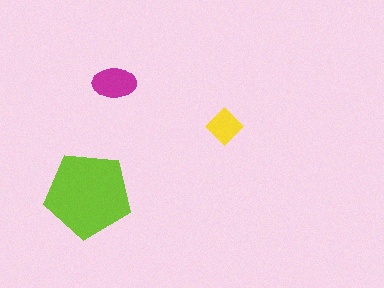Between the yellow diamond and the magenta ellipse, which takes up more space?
The magenta ellipse.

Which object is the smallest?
The yellow diamond.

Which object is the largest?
The lime pentagon.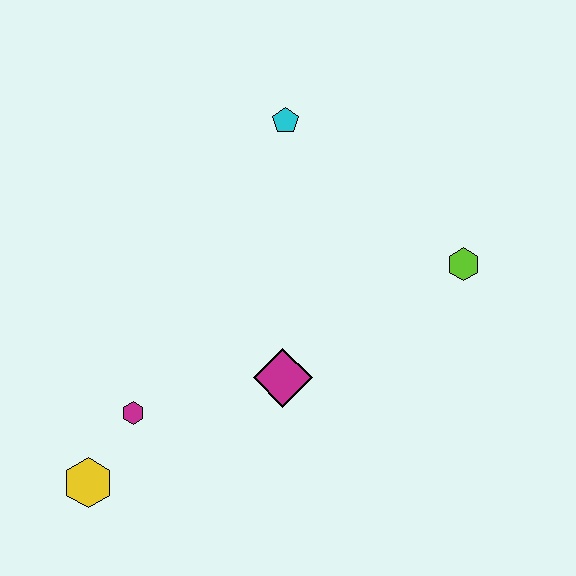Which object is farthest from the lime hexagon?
The yellow hexagon is farthest from the lime hexagon.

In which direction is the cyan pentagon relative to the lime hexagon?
The cyan pentagon is to the left of the lime hexagon.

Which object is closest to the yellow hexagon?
The magenta hexagon is closest to the yellow hexagon.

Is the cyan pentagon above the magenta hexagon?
Yes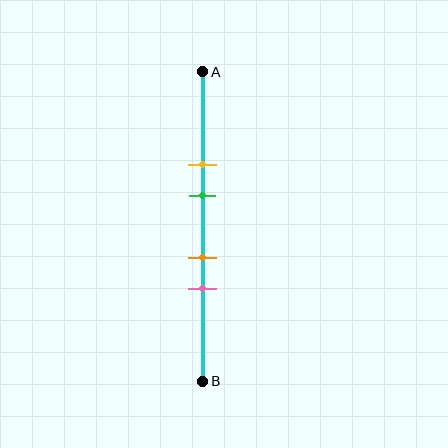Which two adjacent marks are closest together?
The orange and pink marks are the closest adjacent pair.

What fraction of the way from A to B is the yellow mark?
The yellow mark is approximately 30% (0.3) of the way from A to B.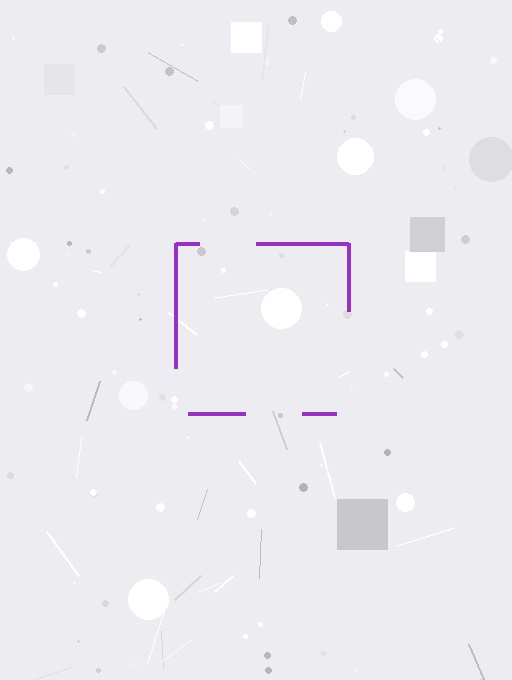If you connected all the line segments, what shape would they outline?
They would outline a square.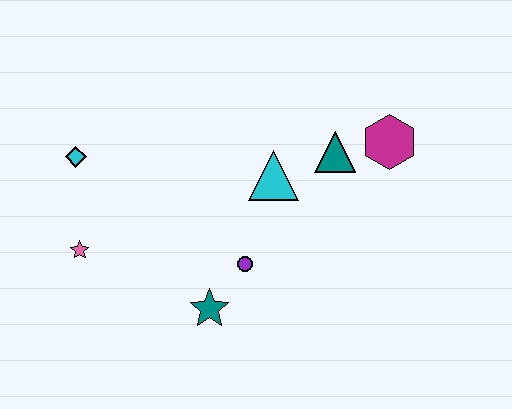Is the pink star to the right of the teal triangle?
No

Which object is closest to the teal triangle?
The magenta hexagon is closest to the teal triangle.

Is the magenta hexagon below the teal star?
No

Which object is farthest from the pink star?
The magenta hexagon is farthest from the pink star.